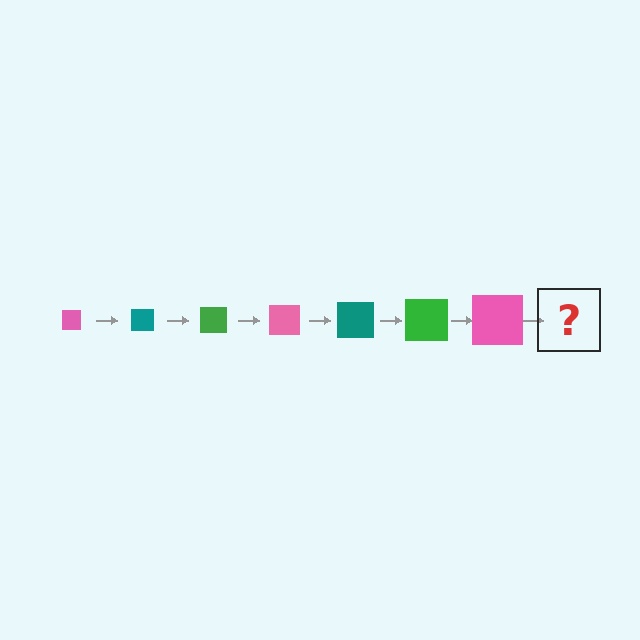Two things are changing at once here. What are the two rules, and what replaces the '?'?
The two rules are that the square grows larger each step and the color cycles through pink, teal, and green. The '?' should be a teal square, larger than the previous one.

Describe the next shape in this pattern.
It should be a teal square, larger than the previous one.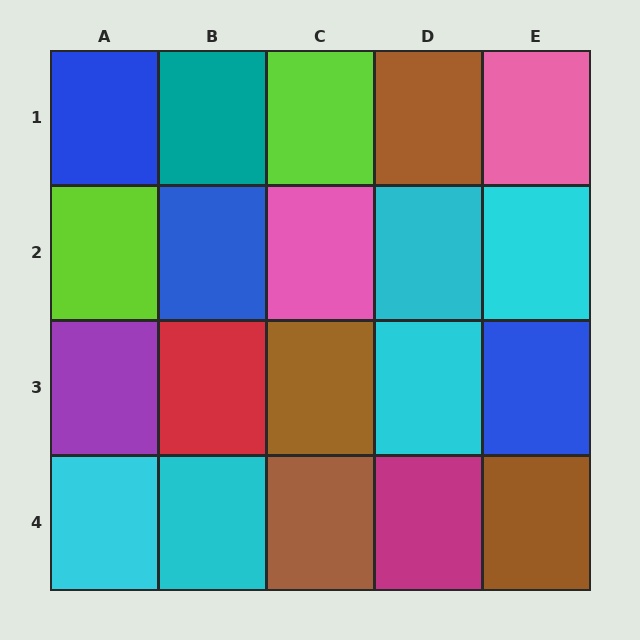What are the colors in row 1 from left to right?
Blue, teal, lime, brown, pink.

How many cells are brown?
4 cells are brown.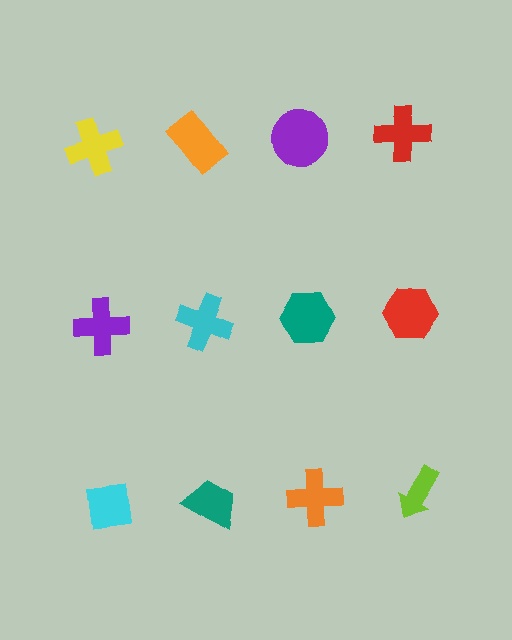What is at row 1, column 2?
An orange rectangle.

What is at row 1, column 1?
A yellow cross.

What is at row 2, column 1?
A purple cross.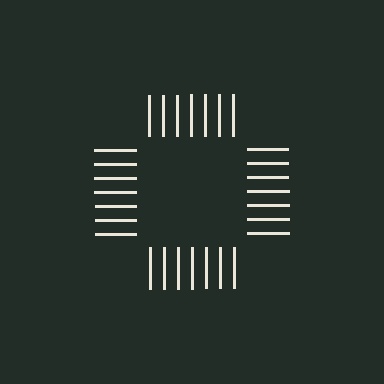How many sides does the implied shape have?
4 sides — the line-ends trace a square.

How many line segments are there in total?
28 — 7 along each of the 4 edges.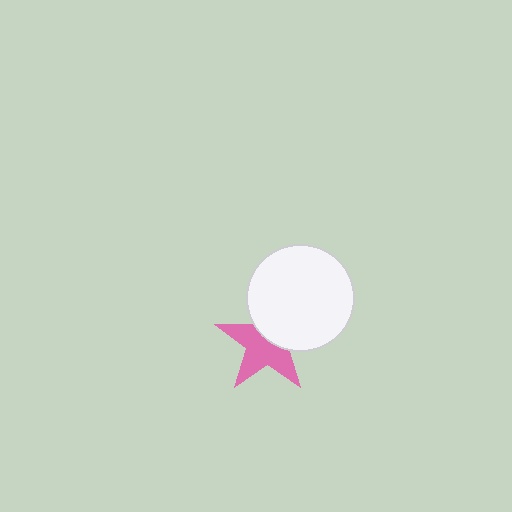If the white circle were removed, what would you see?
You would see the complete pink star.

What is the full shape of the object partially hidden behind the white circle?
The partially hidden object is a pink star.